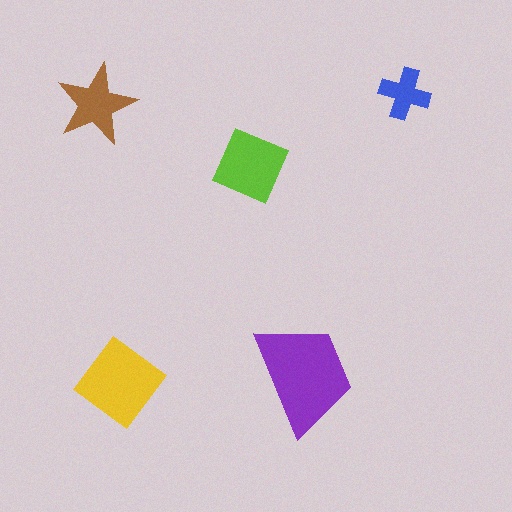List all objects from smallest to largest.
The blue cross, the brown star, the lime square, the yellow diamond, the purple trapezoid.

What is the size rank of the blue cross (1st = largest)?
5th.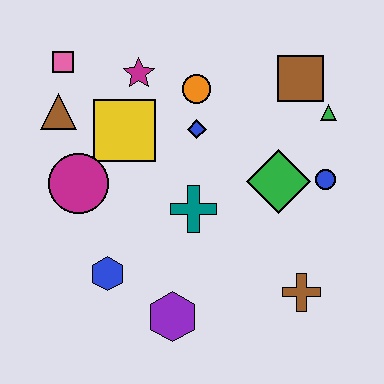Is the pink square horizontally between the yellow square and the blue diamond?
No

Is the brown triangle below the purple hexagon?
No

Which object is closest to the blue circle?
The green diamond is closest to the blue circle.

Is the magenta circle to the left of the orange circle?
Yes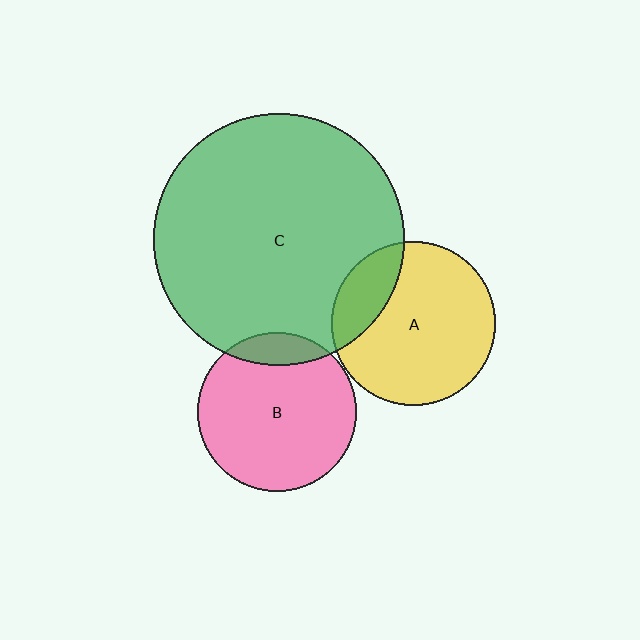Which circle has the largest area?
Circle C (green).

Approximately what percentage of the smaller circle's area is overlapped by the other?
Approximately 20%.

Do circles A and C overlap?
Yes.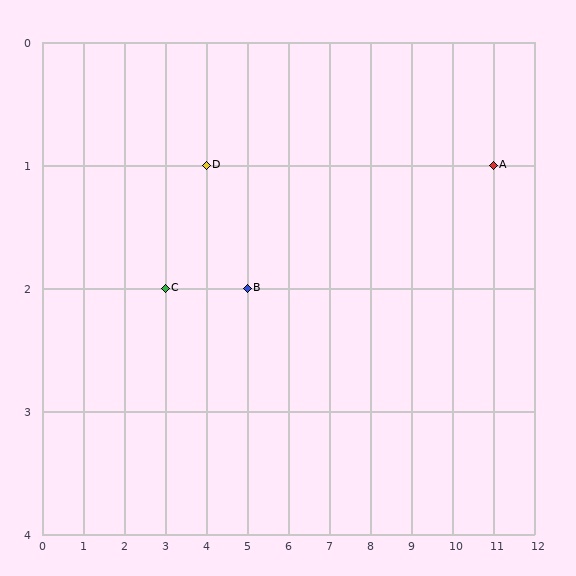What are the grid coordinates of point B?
Point B is at grid coordinates (5, 2).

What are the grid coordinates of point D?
Point D is at grid coordinates (4, 1).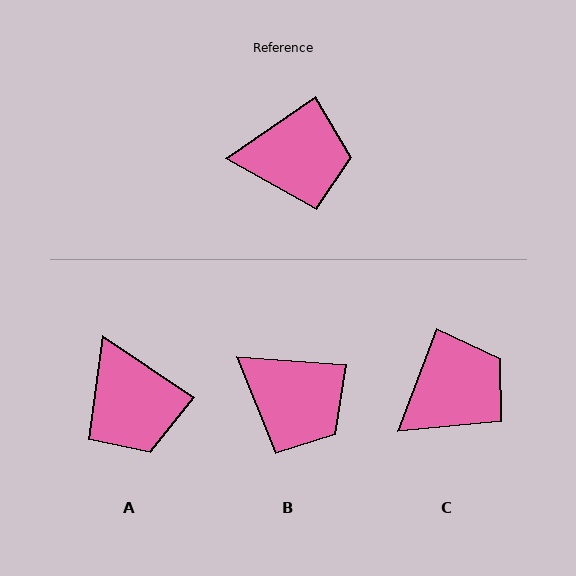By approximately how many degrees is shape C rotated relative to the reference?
Approximately 34 degrees counter-clockwise.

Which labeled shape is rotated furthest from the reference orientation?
A, about 69 degrees away.